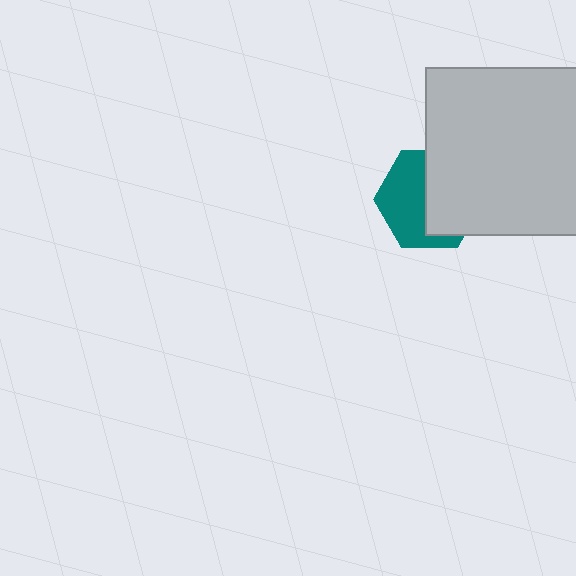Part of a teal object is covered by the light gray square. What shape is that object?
It is a hexagon.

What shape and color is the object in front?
The object in front is a light gray square.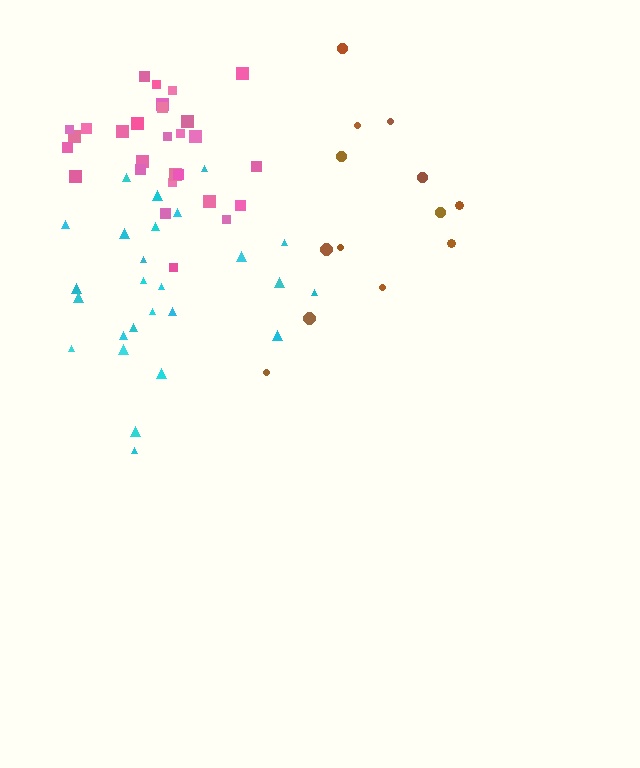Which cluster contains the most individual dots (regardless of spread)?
Pink (28).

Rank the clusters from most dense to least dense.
pink, cyan, brown.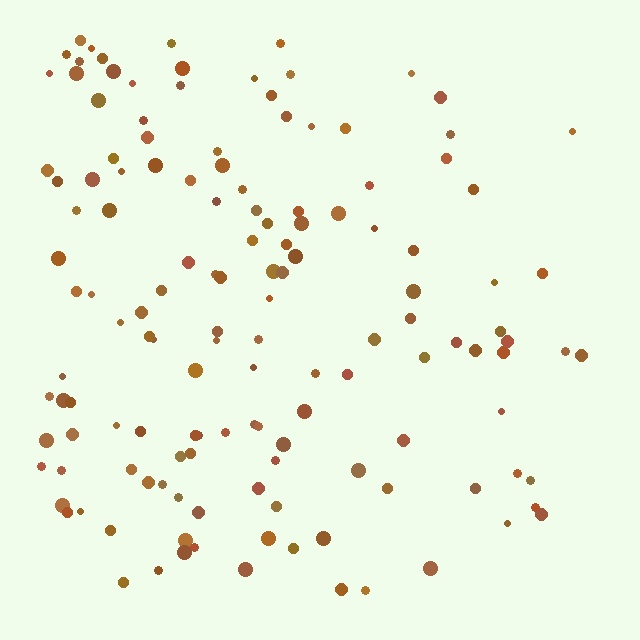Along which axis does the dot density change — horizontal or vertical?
Horizontal.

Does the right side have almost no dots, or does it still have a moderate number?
Still a moderate number, just noticeably fewer than the left.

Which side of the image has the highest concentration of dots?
The left.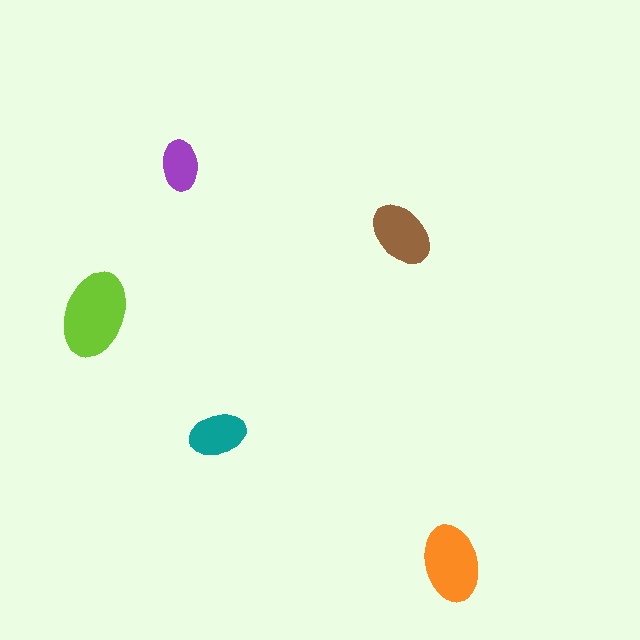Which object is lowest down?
The orange ellipse is bottommost.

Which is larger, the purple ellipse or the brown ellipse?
The brown one.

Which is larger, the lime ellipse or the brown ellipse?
The lime one.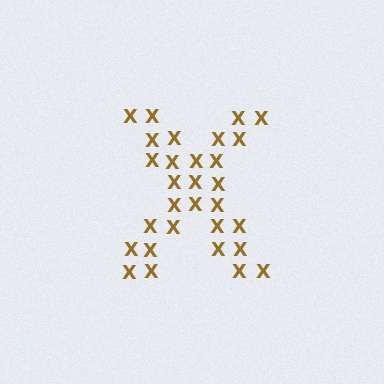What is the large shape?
The large shape is the letter X.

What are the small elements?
The small elements are letter X's.